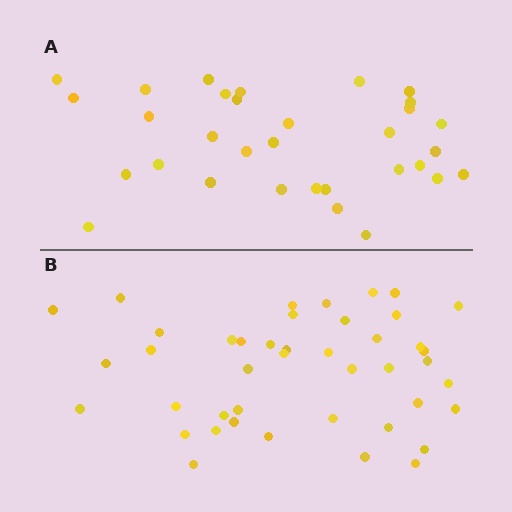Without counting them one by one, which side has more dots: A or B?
Region B (the bottom region) has more dots.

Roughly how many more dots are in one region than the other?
Region B has roughly 12 or so more dots than region A.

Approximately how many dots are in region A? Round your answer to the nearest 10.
About 30 dots. (The exact count is 32, which rounds to 30.)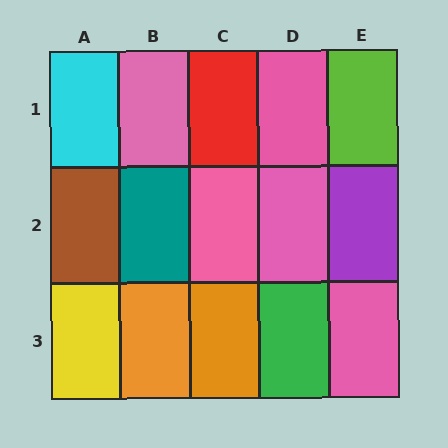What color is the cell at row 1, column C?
Red.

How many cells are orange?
2 cells are orange.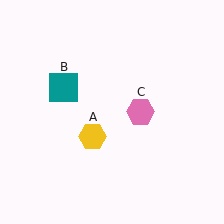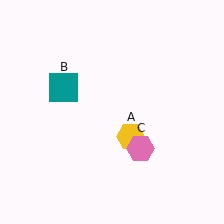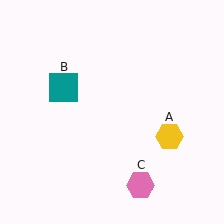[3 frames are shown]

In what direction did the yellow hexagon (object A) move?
The yellow hexagon (object A) moved right.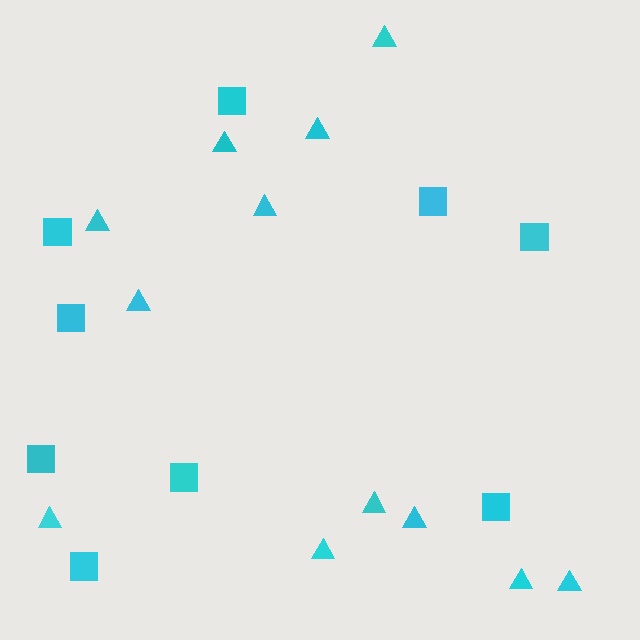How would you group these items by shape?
There are 2 groups: one group of triangles (12) and one group of squares (9).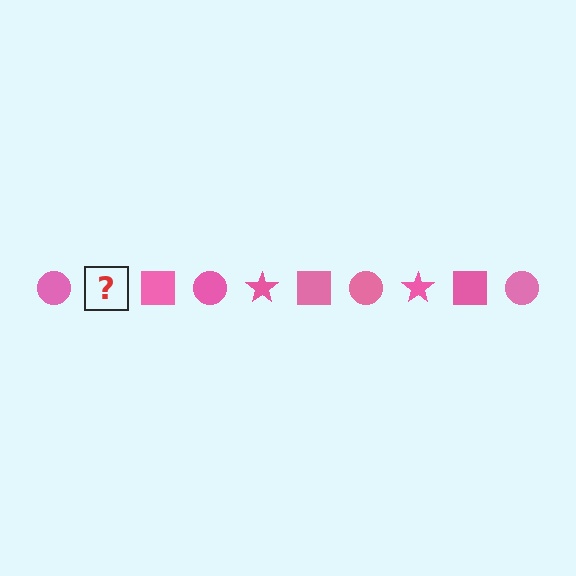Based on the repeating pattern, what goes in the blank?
The blank should be a pink star.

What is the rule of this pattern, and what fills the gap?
The rule is that the pattern cycles through circle, star, square shapes in pink. The gap should be filled with a pink star.